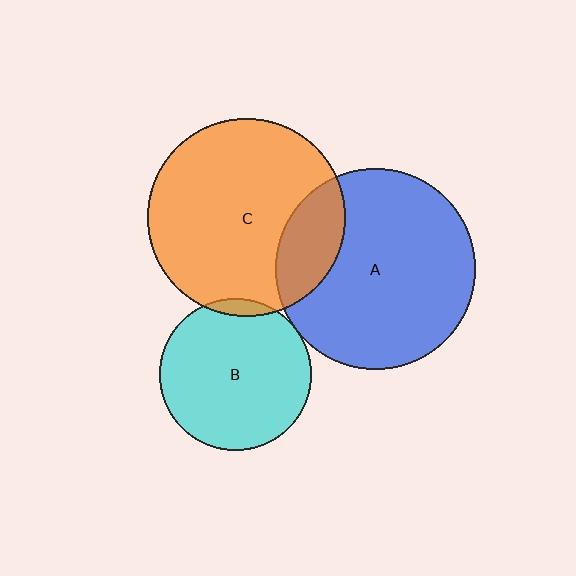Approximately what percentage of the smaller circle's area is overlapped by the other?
Approximately 5%.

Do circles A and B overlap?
Yes.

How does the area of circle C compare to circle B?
Approximately 1.7 times.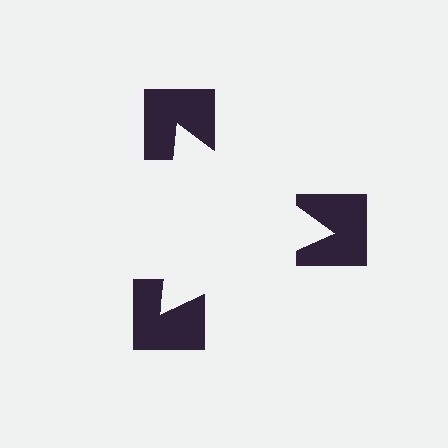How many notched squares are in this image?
There are 3 — one at each vertex of the illusory triangle.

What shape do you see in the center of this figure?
An illusory triangle — its edges are inferred from the aligned wedge cuts in the notched squares, not physically drawn.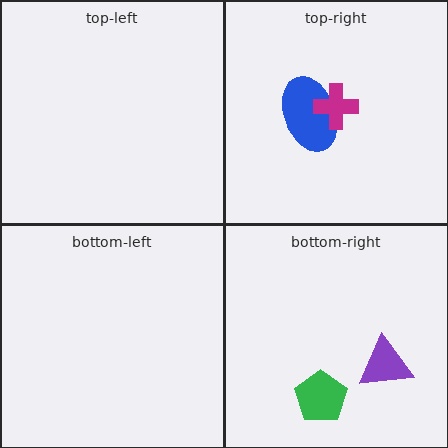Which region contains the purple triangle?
The bottom-right region.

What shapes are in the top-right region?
The blue ellipse, the magenta cross.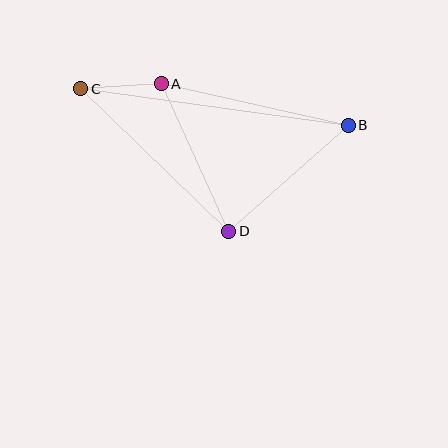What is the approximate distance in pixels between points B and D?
The distance between B and D is approximately 160 pixels.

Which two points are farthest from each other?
Points B and C are farthest from each other.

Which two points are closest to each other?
Points A and C are closest to each other.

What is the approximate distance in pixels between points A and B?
The distance between A and B is approximately 192 pixels.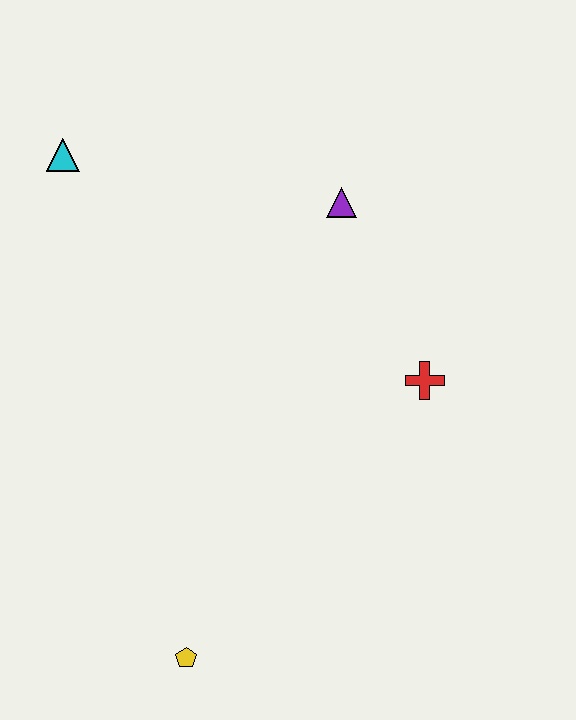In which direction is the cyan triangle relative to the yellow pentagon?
The cyan triangle is above the yellow pentagon.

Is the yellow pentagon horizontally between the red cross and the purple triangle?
No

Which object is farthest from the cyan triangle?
The yellow pentagon is farthest from the cyan triangle.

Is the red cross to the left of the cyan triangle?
No